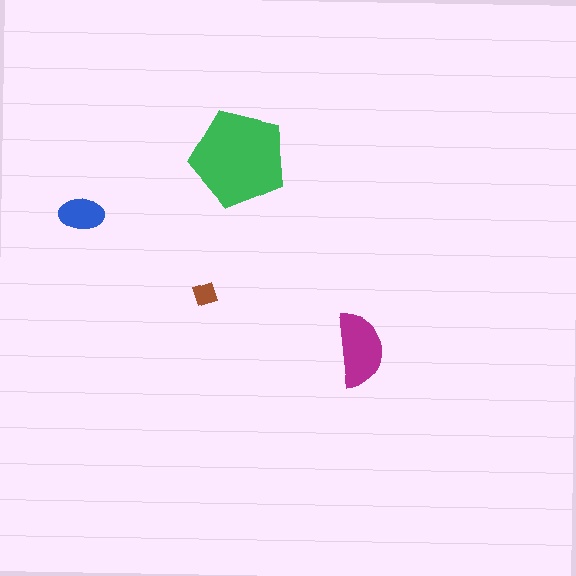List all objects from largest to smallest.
The green pentagon, the magenta semicircle, the blue ellipse, the brown diamond.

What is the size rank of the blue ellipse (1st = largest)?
3rd.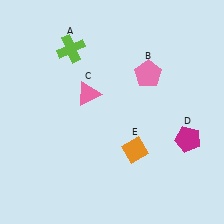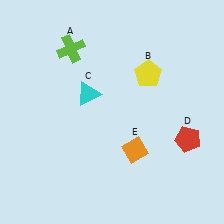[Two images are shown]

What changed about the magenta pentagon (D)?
In Image 1, D is magenta. In Image 2, it changed to red.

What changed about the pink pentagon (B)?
In Image 1, B is pink. In Image 2, it changed to yellow.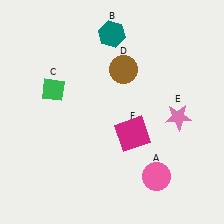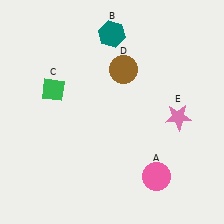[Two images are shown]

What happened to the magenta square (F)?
The magenta square (F) was removed in Image 2. It was in the bottom-right area of Image 1.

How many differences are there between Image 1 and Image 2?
There is 1 difference between the two images.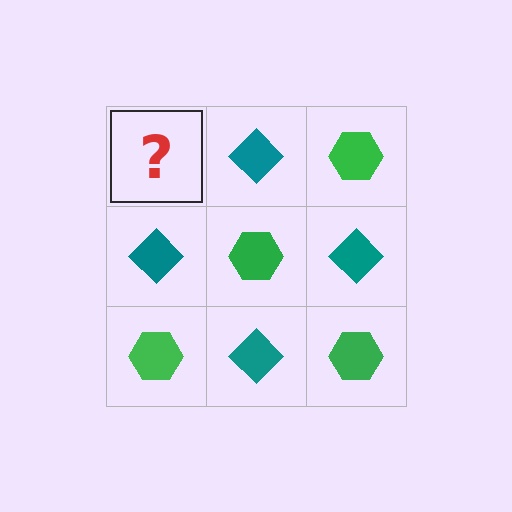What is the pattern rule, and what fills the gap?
The rule is that it alternates green hexagon and teal diamond in a checkerboard pattern. The gap should be filled with a green hexagon.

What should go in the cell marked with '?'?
The missing cell should contain a green hexagon.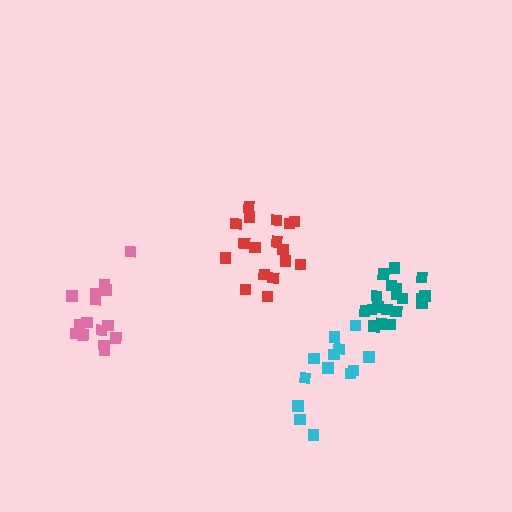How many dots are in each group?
Group 1: 17 dots, Group 2: 13 dots, Group 3: 15 dots, Group 4: 19 dots (64 total).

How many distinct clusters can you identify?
There are 4 distinct clusters.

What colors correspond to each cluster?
The clusters are colored: red, cyan, pink, teal.